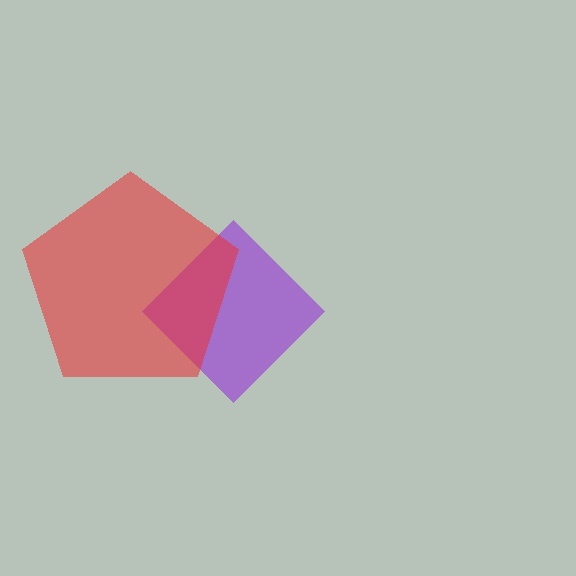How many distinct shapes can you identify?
There are 2 distinct shapes: a purple diamond, a red pentagon.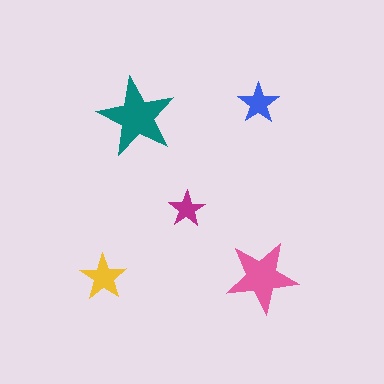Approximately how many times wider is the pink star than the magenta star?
About 2 times wider.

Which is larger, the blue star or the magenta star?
The blue one.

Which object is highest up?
The blue star is topmost.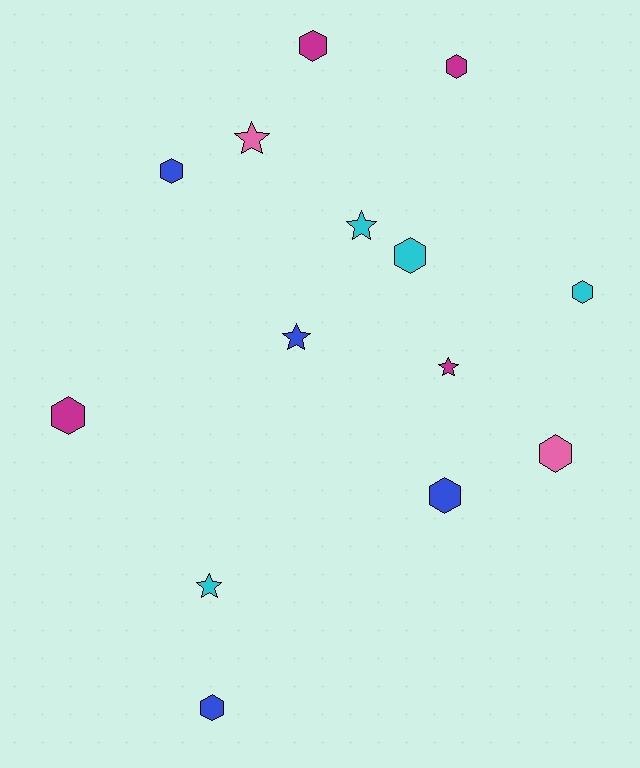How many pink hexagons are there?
There is 1 pink hexagon.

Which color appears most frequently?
Blue, with 4 objects.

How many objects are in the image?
There are 14 objects.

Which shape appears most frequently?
Hexagon, with 9 objects.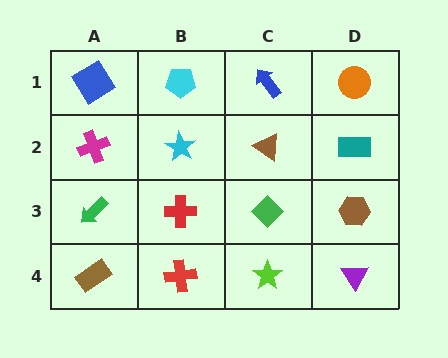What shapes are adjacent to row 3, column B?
A cyan star (row 2, column B), a red cross (row 4, column B), a green arrow (row 3, column A), a green diamond (row 3, column C).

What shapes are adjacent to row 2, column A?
A blue diamond (row 1, column A), a green arrow (row 3, column A), a cyan star (row 2, column B).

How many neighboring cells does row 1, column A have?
2.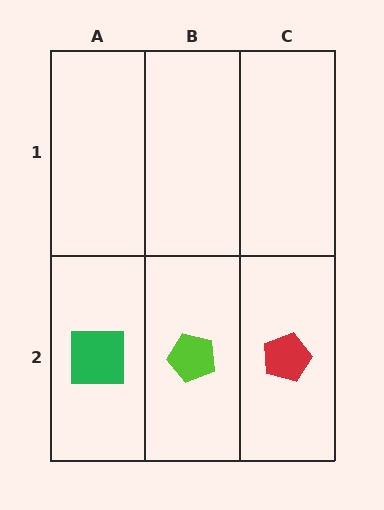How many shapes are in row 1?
0 shapes.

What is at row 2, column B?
A lime pentagon.